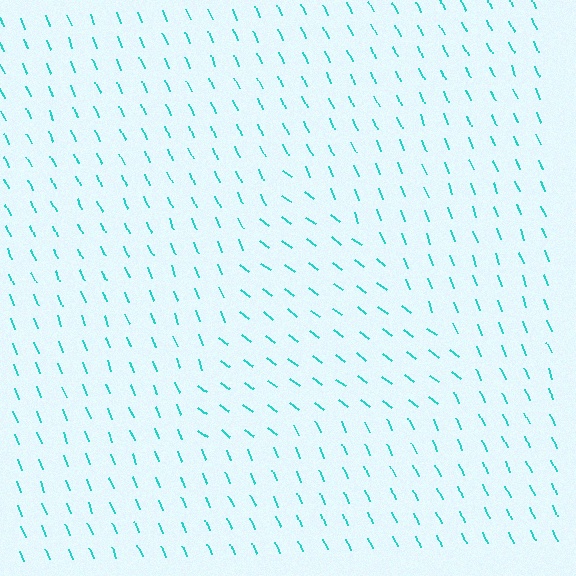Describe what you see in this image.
The image is filled with small cyan line segments. A triangle region in the image has lines oriented differently from the surrounding lines, creating a visible texture boundary.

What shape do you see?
I see a triangle.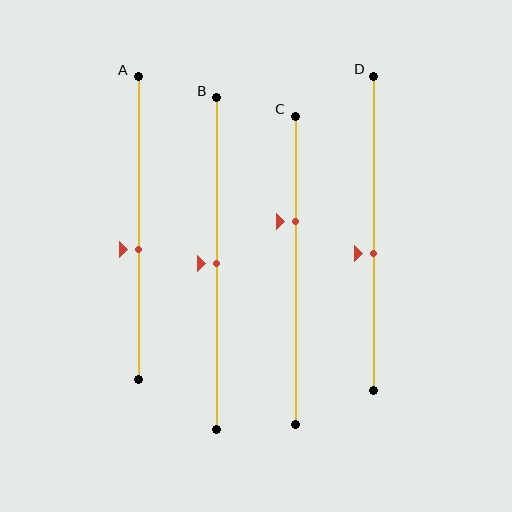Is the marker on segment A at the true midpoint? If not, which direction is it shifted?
No, the marker on segment A is shifted downward by about 7% of the segment length.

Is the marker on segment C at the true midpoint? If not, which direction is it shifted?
No, the marker on segment C is shifted upward by about 16% of the segment length.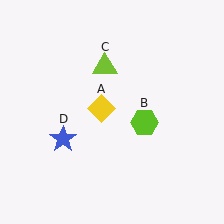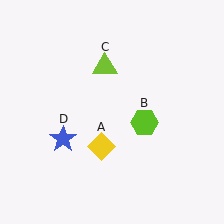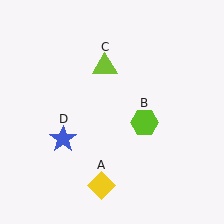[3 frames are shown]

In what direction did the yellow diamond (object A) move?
The yellow diamond (object A) moved down.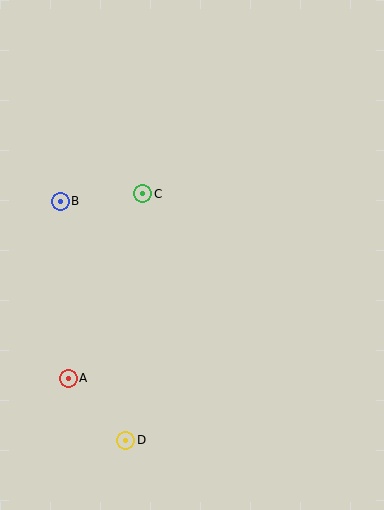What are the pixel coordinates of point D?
Point D is at (126, 440).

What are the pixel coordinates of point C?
Point C is at (143, 194).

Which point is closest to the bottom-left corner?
Point D is closest to the bottom-left corner.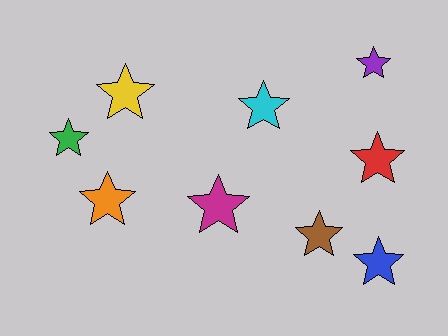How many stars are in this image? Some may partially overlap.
There are 9 stars.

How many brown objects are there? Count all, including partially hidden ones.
There is 1 brown object.